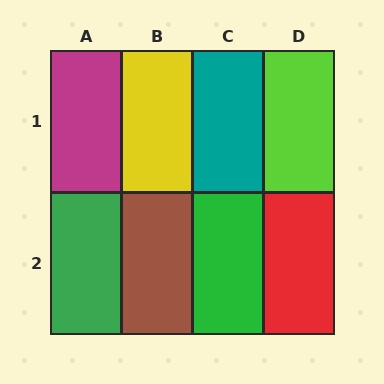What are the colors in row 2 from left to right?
Green, brown, green, red.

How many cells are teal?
1 cell is teal.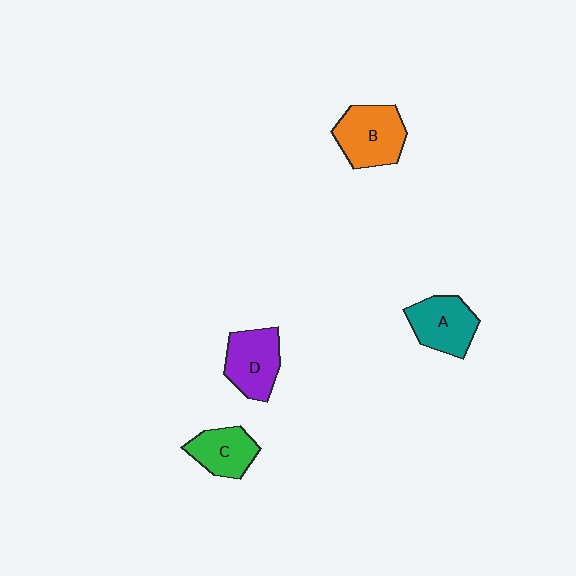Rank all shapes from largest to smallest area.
From largest to smallest: B (orange), D (purple), A (teal), C (green).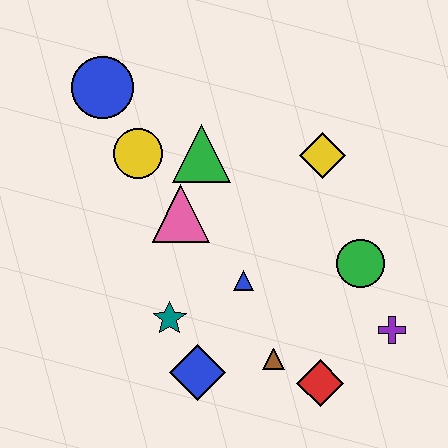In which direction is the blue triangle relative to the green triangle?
The blue triangle is below the green triangle.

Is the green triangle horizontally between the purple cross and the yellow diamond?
No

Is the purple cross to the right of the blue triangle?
Yes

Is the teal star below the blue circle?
Yes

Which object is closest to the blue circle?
The yellow circle is closest to the blue circle.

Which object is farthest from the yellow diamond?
The blue diamond is farthest from the yellow diamond.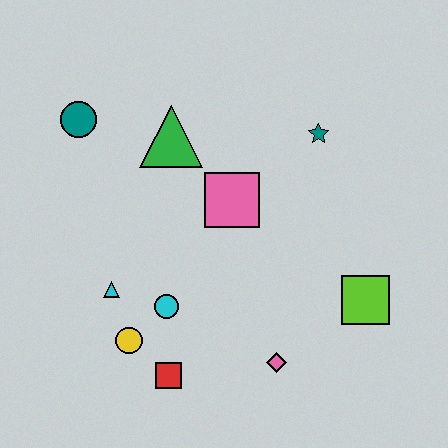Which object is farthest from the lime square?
The teal circle is farthest from the lime square.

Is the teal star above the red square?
Yes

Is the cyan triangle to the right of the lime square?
No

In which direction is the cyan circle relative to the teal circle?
The cyan circle is below the teal circle.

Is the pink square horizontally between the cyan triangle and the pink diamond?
Yes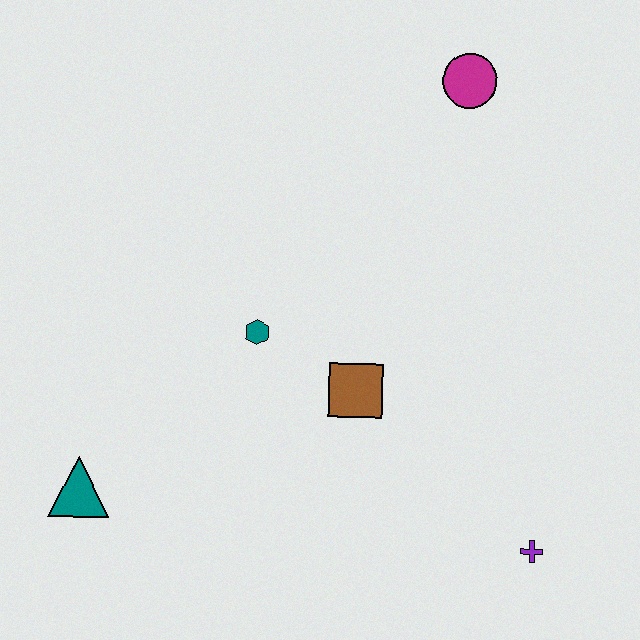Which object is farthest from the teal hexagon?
The purple cross is farthest from the teal hexagon.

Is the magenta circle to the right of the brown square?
Yes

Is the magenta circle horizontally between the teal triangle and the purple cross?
Yes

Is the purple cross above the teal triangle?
No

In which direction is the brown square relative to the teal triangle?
The brown square is to the right of the teal triangle.